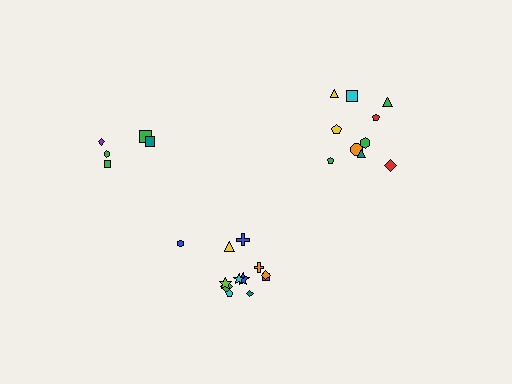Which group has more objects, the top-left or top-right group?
The top-right group.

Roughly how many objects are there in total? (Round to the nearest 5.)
Roughly 25 objects in total.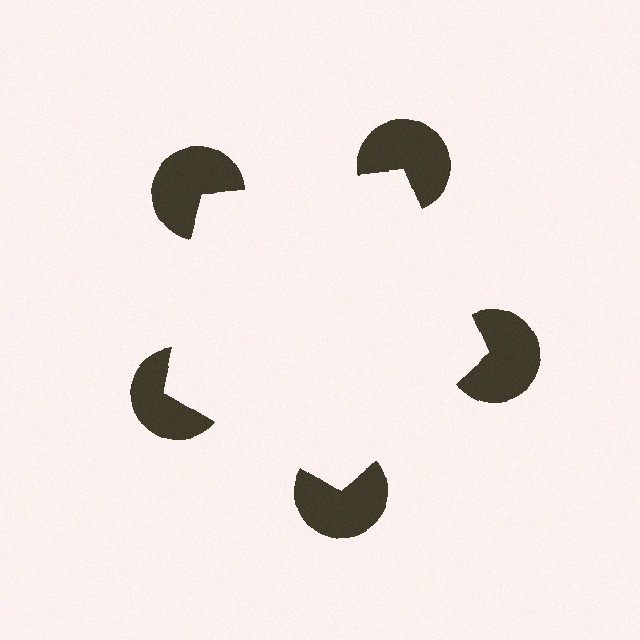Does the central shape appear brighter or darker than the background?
It typically appears slightly brighter than the background, even though no actual brightness change is drawn.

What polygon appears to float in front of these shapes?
An illusory pentagon — its edges are inferred from the aligned wedge cuts in the pac-man discs, not physically drawn.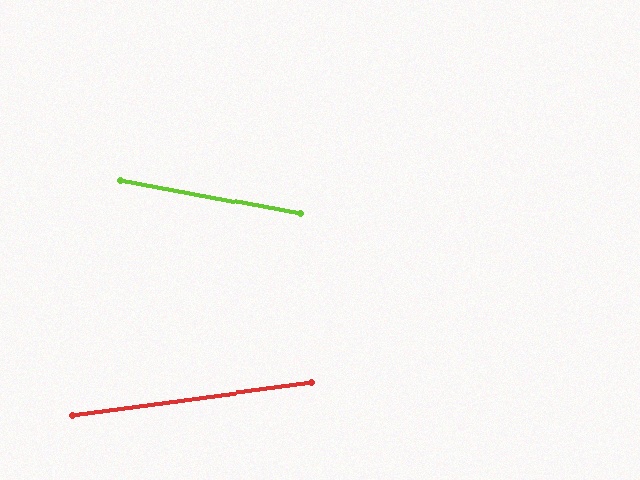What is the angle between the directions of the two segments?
Approximately 18 degrees.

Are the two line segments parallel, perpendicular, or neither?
Neither parallel nor perpendicular — they differ by about 18°.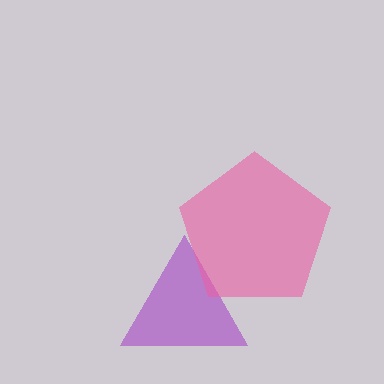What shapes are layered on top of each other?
The layered shapes are: a purple triangle, a pink pentagon.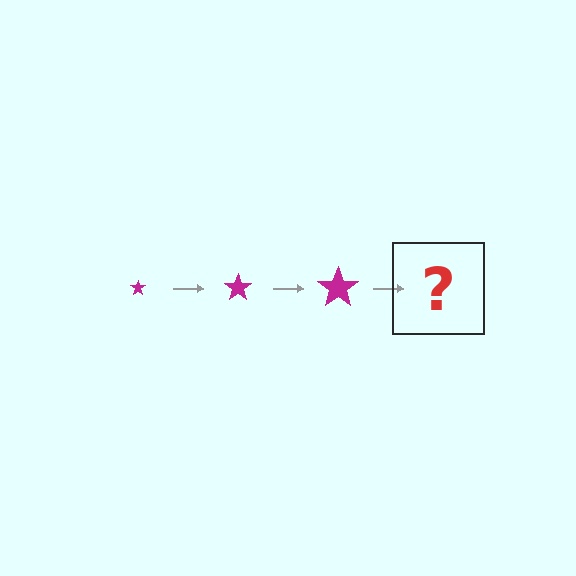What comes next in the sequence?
The next element should be a magenta star, larger than the previous one.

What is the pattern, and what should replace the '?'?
The pattern is that the star gets progressively larger each step. The '?' should be a magenta star, larger than the previous one.